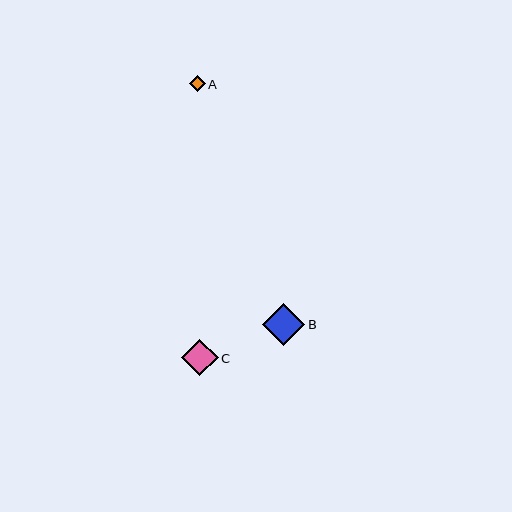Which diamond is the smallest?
Diamond A is the smallest with a size of approximately 16 pixels.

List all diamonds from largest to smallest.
From largest to smallest: B, C, A.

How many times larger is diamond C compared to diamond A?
Diamond C is approximately 2.3 times the size of diamond A.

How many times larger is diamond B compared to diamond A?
Diamond B is approximately 2.7 times the size of diamond A.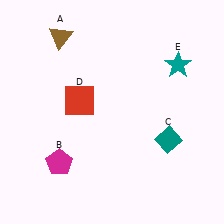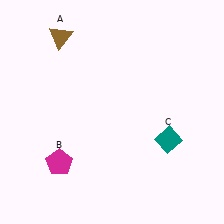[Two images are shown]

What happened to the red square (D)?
The red square (D) was removed in Image 2. It was in the top-left area of Image 1.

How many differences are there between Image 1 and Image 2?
There are 2 differences between the two images.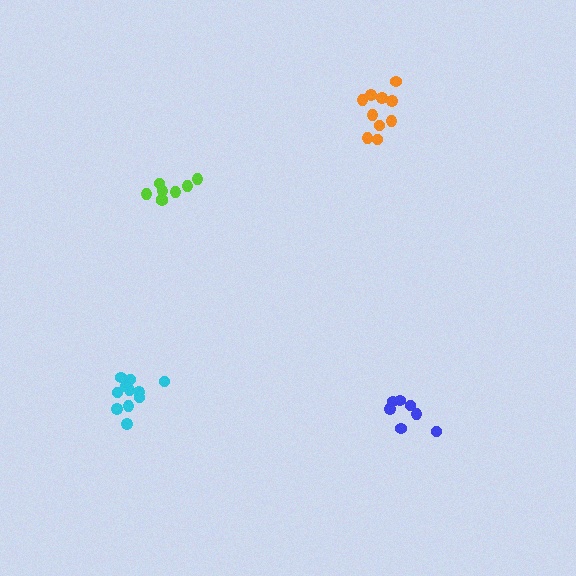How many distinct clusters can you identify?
There are 4 distinct clusters.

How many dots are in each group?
Group 1: 8 dots, Group 2: 7 dots, Group 3: 11 dots, Group 4: 10 dots (36 total).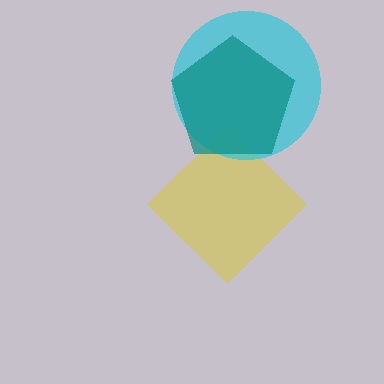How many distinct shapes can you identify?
There are 3 distinct shapes: a yellow diamond, a cyan circle, a teal pentagon.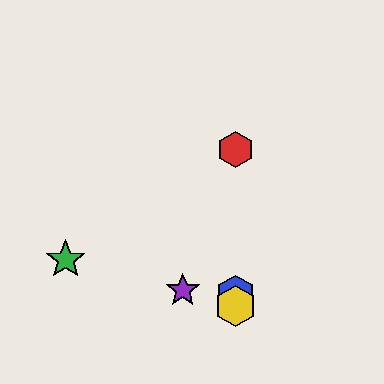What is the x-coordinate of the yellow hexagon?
The yellow hexagon is at x≈236.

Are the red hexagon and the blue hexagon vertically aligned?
Yes, both are at x≈236.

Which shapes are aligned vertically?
The red hexagon, the blue hexagon, the yellow hexagon are aligned vertically.